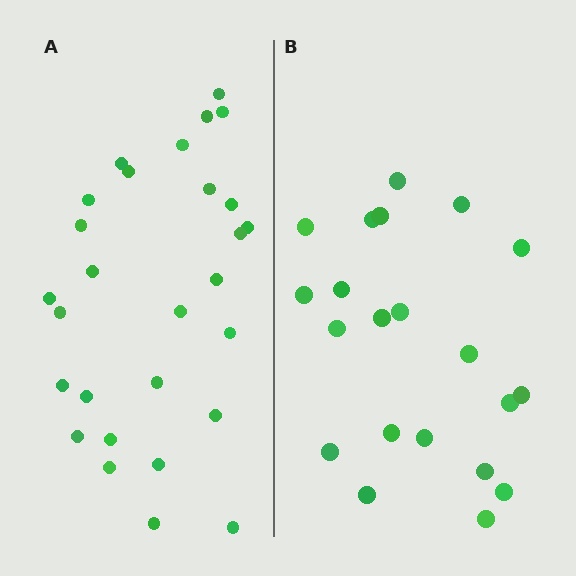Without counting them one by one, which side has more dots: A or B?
Region A (the left region) has more dots.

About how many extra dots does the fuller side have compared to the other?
Region A has roughly 8 or so more dots than region B.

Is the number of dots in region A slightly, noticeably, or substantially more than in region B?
Region A has noticeably more, but not dramatically so. The ratio is roughly 1.3 to 1.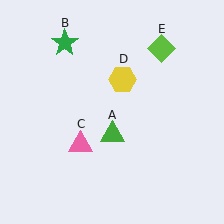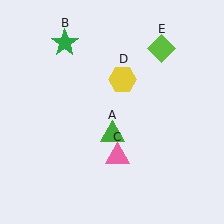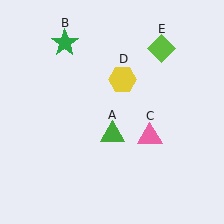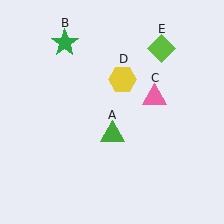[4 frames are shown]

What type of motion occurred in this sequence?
The pink triangle (object C) rotated counterclockwise around the center of the scene.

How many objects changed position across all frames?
1 object changed position: pink triangle (object C).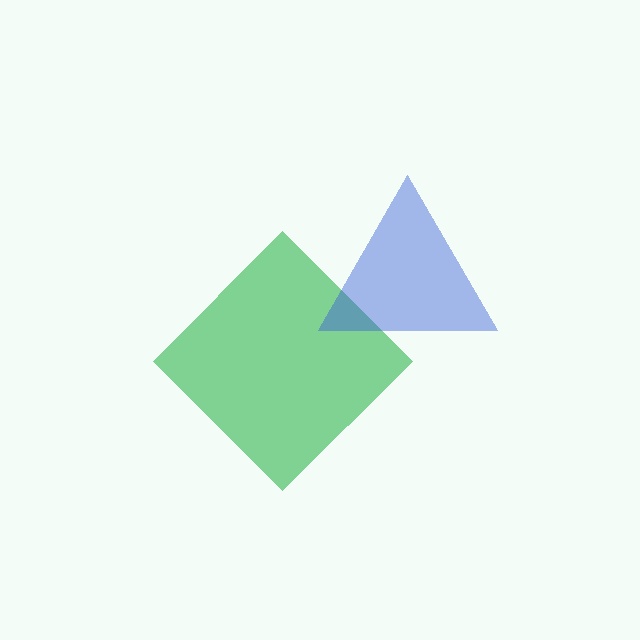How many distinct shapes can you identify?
There are 2 distinct shapes: a green diamond, a blue triangle.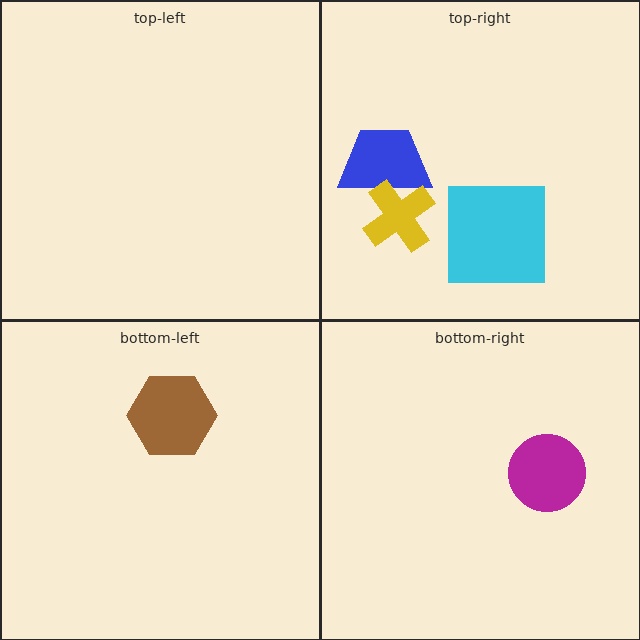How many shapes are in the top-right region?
3.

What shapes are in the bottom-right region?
The magenta circle.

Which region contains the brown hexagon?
The bottom-left region.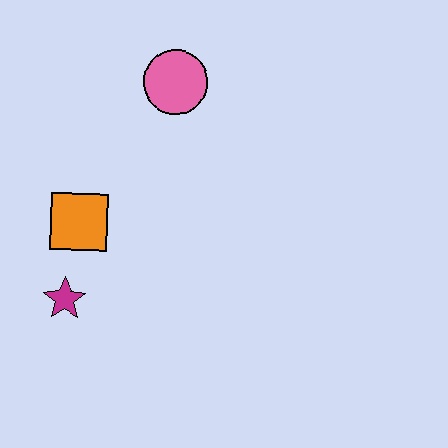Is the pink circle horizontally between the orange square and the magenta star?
No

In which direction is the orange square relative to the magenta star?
The orange square is above the magenta star.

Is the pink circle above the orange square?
Yes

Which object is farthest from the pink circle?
The magenta star is farthest from the pink circle.